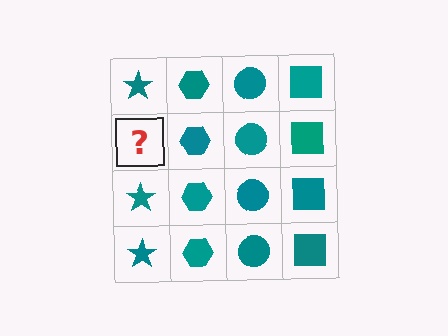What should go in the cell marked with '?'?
The missing cell should contain a teal star.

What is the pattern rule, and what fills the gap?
The rule is that each column has a consistent shape. The gap should be filled with a teal star.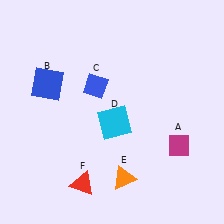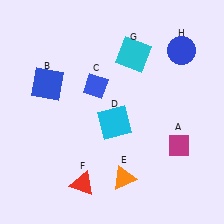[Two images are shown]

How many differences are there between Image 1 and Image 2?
There are 2 differences between the two images.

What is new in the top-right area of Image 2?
A blue circle (H) was added in the top-right area of Image 2.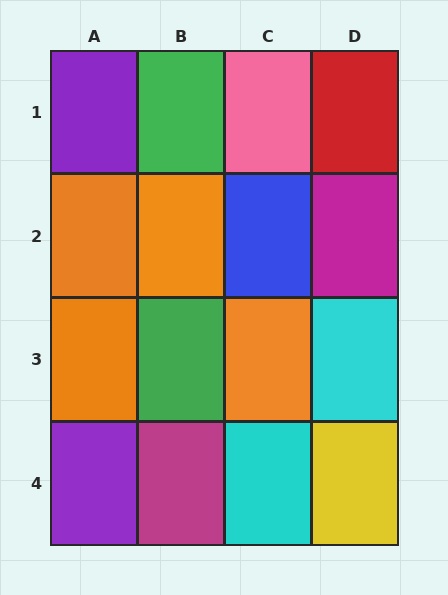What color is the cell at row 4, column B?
Magenta.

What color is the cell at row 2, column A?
Orange.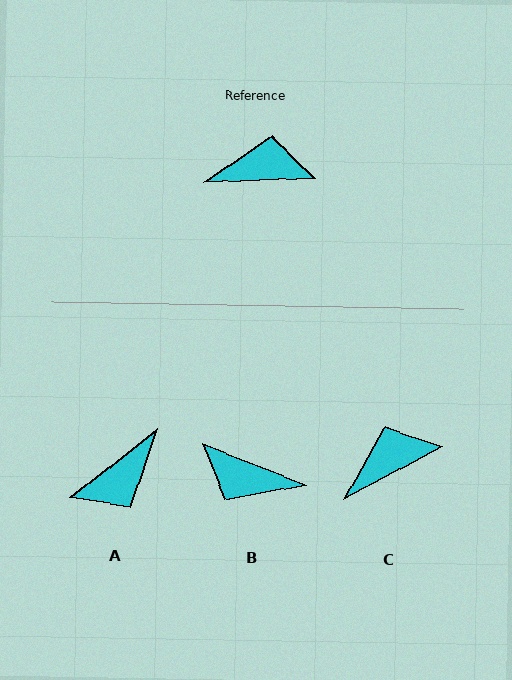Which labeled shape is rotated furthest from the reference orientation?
B, about 156 degrees away.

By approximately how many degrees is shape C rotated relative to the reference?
Approximately 26 degrees counter-clockwise.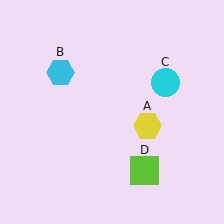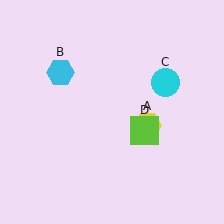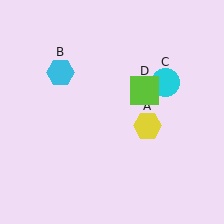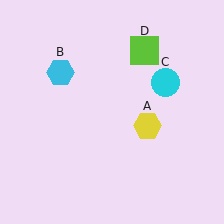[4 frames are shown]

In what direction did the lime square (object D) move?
The lime square (object D) moved up.